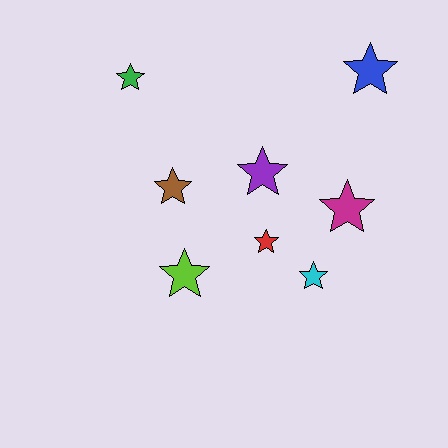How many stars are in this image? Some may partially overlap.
There are 8 stars.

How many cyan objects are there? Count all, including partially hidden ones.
There is 1 cyan object.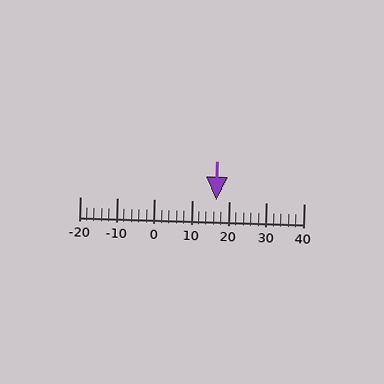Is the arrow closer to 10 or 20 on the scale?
The arrow is closer to 20.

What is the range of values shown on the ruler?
The ruler shows values from -20 to 40.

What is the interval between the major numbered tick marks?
The major tick marks are spaced 10 units apart.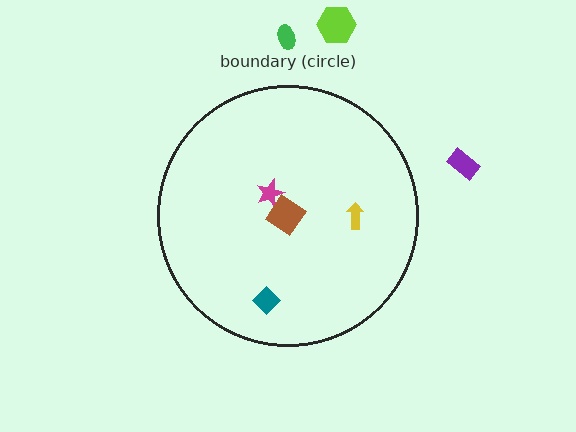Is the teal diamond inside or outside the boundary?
Inside.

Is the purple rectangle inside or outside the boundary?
Outside.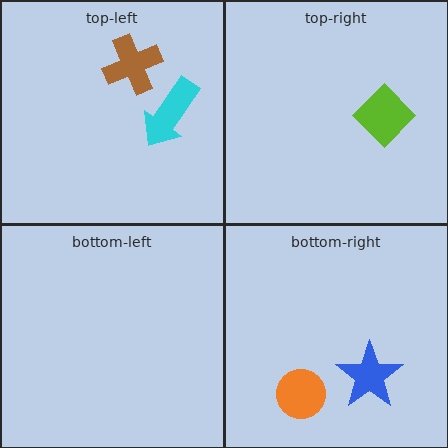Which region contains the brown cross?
The top-left region.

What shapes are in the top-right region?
The lime diamond.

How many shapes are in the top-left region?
2.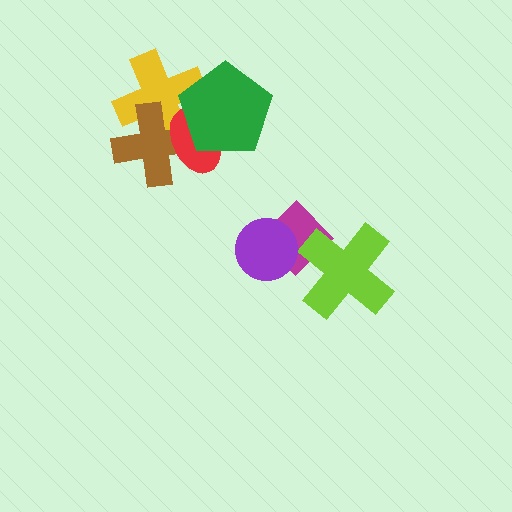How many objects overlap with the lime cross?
1 object overlaps with the lime cross.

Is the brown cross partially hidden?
Yes, it is partially covered by another shape.